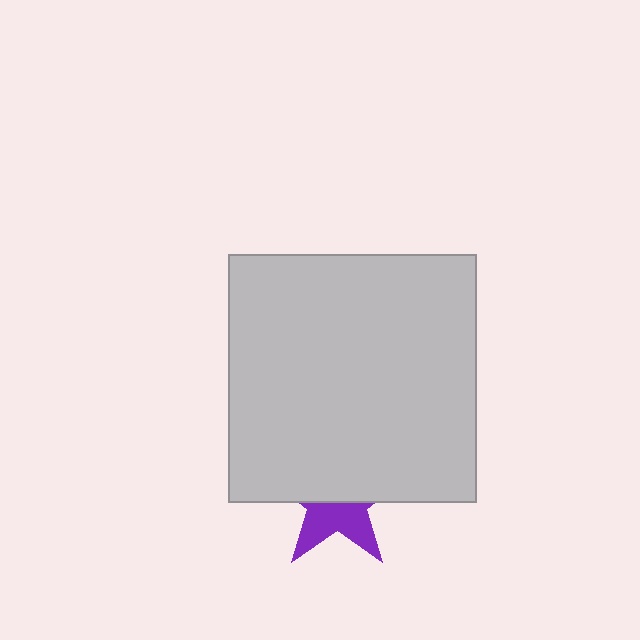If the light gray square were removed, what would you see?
You would see the complete purple star.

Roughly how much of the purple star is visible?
A small part of it is visible (roughly 42%).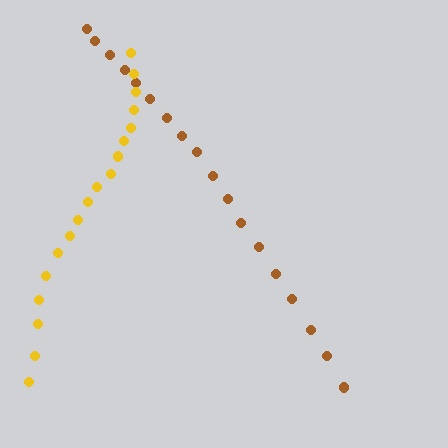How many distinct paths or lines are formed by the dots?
There are 2 distinct paths.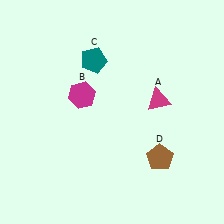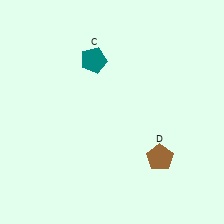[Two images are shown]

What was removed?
The magenta triangle (A), the magenta hexagon (B) were removed in Image 2.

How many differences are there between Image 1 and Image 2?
There are 2 differences between the two images.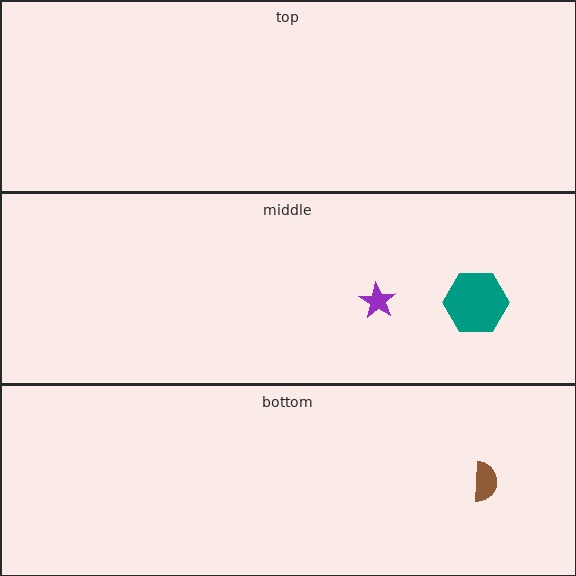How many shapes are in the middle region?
2.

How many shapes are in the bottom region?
1.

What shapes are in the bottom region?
The brown semicircle.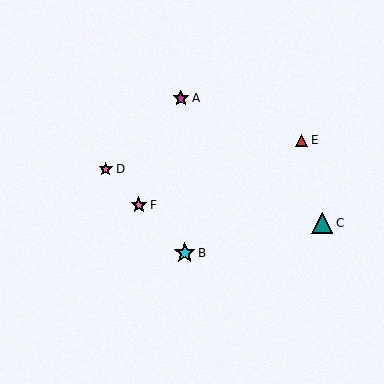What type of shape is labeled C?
Shape C is a teal triangle.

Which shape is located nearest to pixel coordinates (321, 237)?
The teal triangle (labeled C) at (322, 223) is nearest to that location.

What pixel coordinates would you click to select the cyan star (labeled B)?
Click at (185, 253) to select the cyan star B.